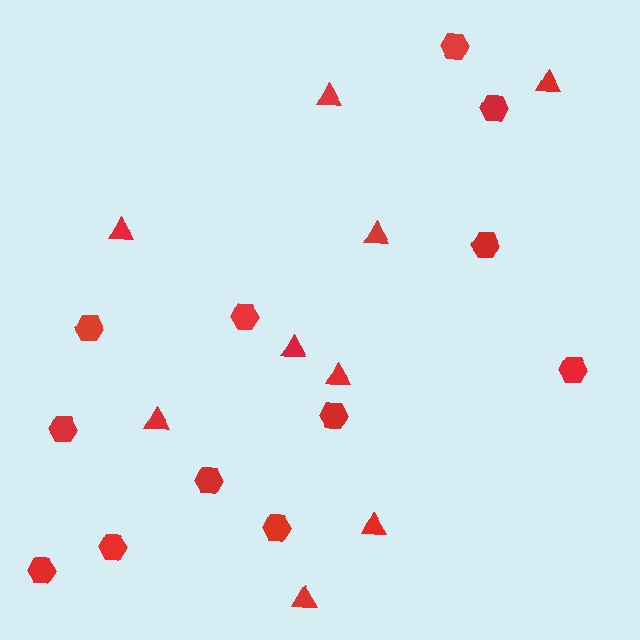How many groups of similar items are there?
There are 2 groups: one group of hexagons (12) and one group of triangles (9).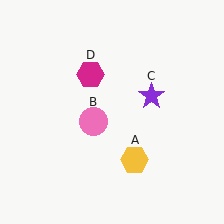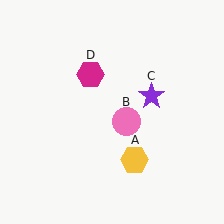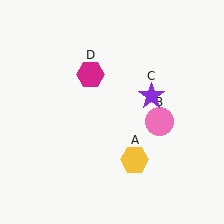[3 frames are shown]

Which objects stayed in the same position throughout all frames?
Yellow hexagon (object A) and purple star (object C) and magenta hexagon (object D) remained stationary.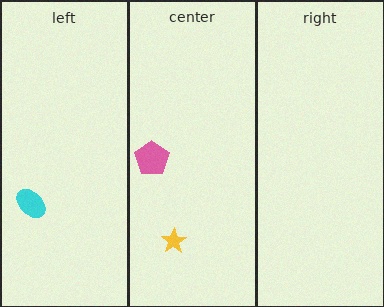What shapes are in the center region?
The pink pentagon, the yellow star.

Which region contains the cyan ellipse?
The left region.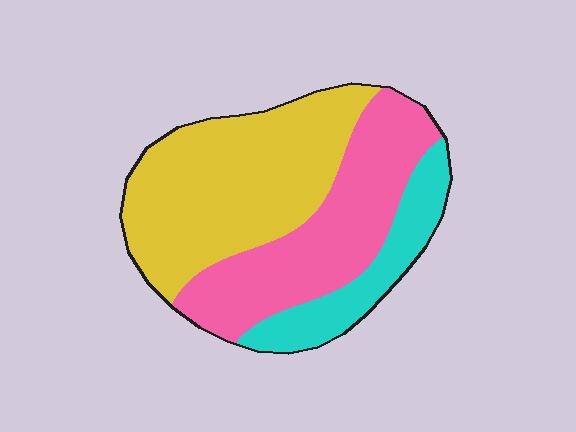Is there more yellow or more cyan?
Yellow.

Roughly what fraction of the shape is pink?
Pink covers around 35% of the shape.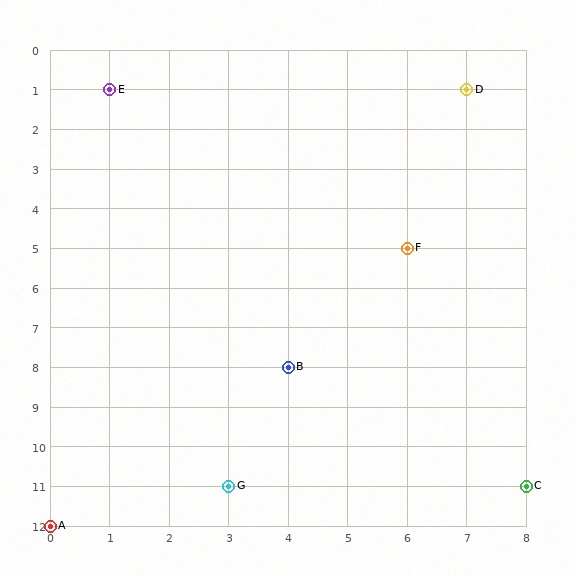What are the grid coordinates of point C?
Point C is at grid coordinates (8, 11).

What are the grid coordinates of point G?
Point G is at grid coordinates (3, 11).